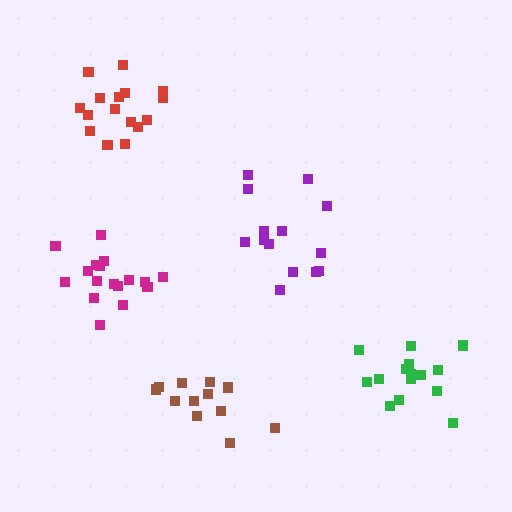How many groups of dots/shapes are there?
There are 5 groups.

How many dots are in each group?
Group 1: 14 dots, Group 2: 15 dots, Group 3: 16 dots, Group 4: 12 dots, Group 5: 17 dots (74 total).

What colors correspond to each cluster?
The clusters are colored: purple, green, red, brown, magenta.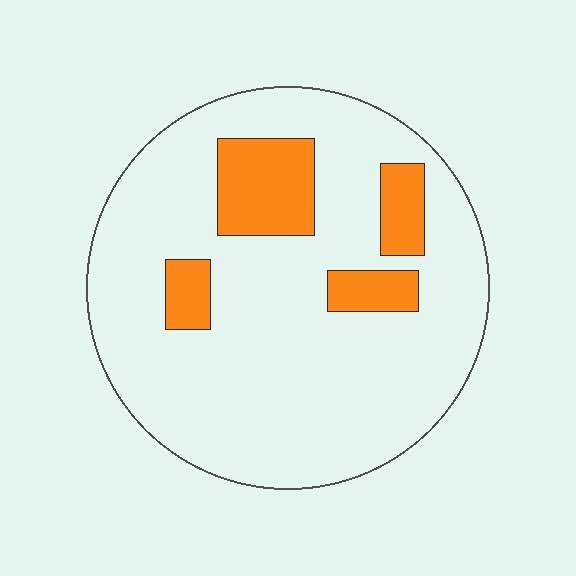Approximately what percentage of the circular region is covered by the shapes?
Approximately 15%.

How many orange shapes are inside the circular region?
4.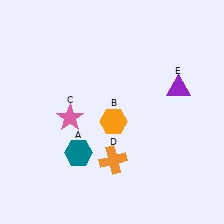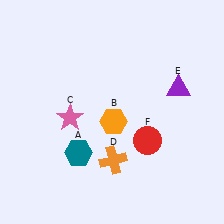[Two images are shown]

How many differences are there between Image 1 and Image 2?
There is 1 difference between the two images.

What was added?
A red circle (F) was added in Image 2.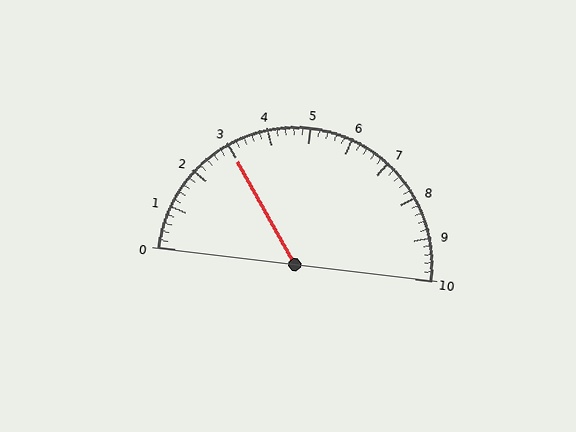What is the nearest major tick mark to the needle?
The nearest major tick mark is 3.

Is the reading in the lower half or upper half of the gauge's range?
The reading is in the lower half of the range (0 to 10).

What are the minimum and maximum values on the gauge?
The gauge ranges from 0 to 10.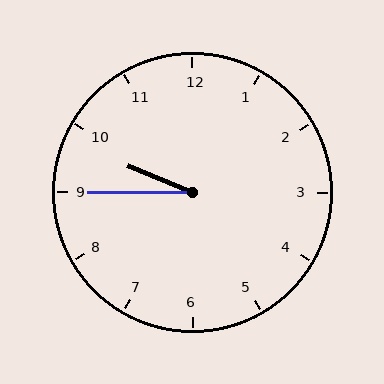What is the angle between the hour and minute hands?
Approximately 22 degrees.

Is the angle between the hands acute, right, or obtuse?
It is acute.